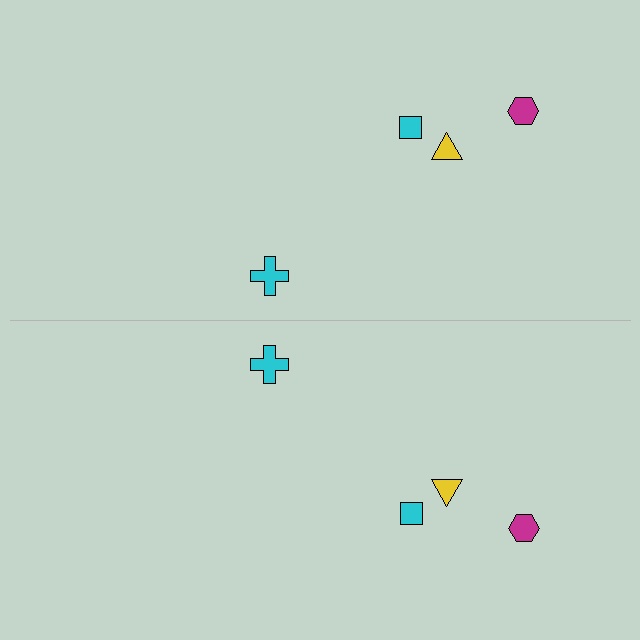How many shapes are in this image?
There are 8 shapes in this image.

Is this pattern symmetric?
Yes, this pattern has bilateral (reflection) symmetry.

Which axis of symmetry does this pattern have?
The pattern has a horizontal axis of symmetry running through the center of the image.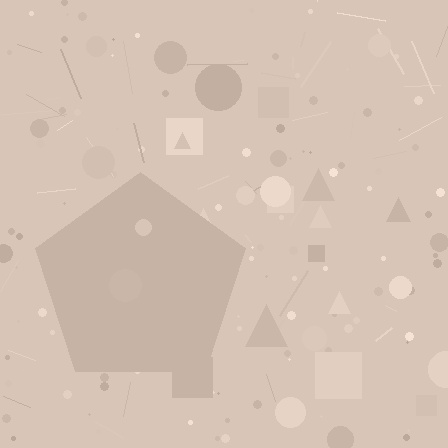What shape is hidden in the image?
A pentagon is hidden in the image.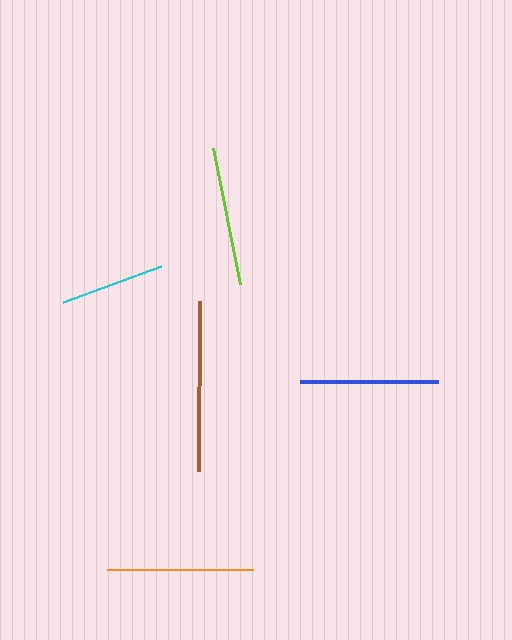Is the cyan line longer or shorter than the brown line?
The brown line is longer than the cyan line.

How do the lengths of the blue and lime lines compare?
The blue and lime lines are approximately the same length.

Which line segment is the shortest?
The cyan line is the shortest at approximately 104 pixels.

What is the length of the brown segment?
The brown segment is approximately 170 pixels long.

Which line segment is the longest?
The brown line is the longest at approximately 170 pixels.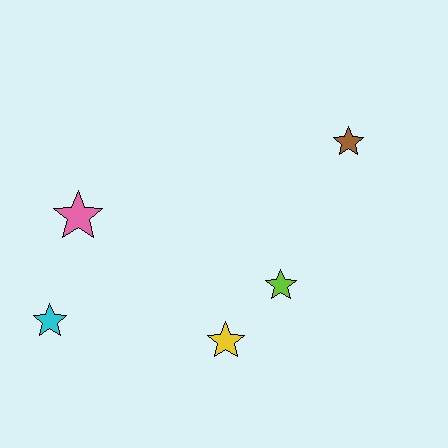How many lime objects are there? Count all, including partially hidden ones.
There is 1 lime object.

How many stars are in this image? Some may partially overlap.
There are 5 stars.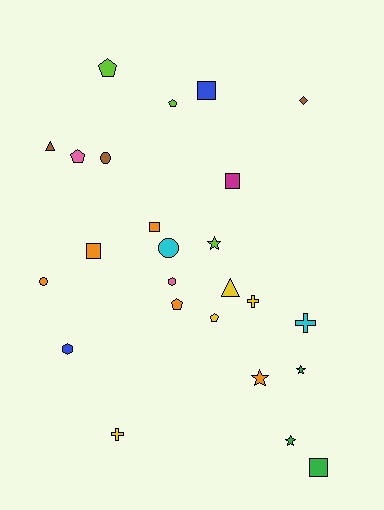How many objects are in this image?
There are 25 objects.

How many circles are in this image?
There are 3 circles.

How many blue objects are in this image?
There are 2 blue objects.